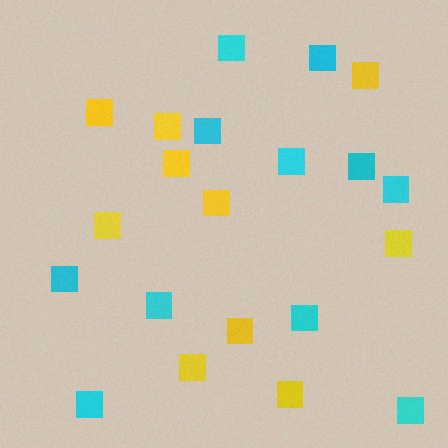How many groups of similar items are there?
There are 2 groups: one group of cyan squares (11) and one group of yellow squares (10).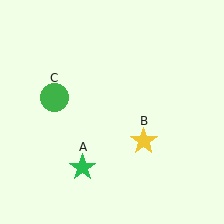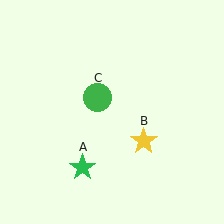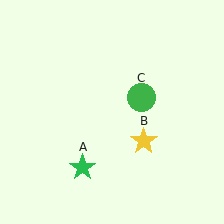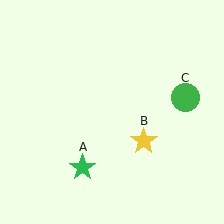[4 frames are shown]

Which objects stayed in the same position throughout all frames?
Green star (object A) and yellow star (object B) remained stationary.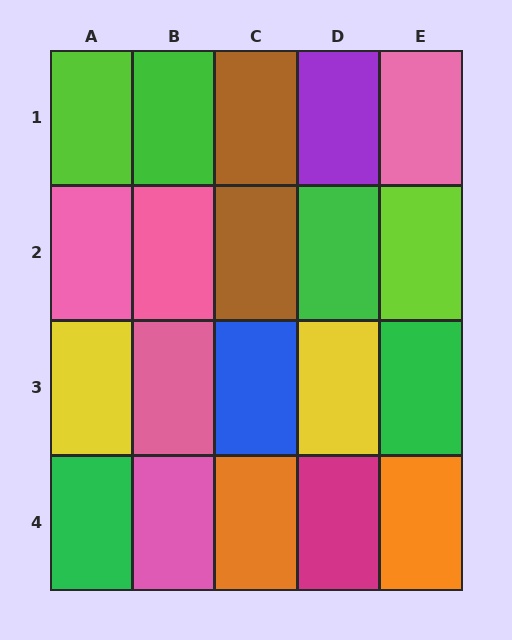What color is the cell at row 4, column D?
Magenta.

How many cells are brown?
2 cells are brown.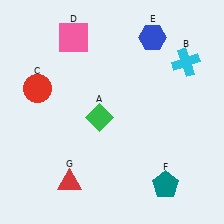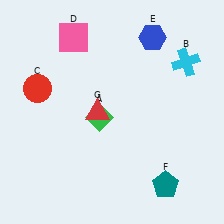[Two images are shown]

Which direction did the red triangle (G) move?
The red triangle (G) moved up.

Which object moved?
The red triangle (G) moved up.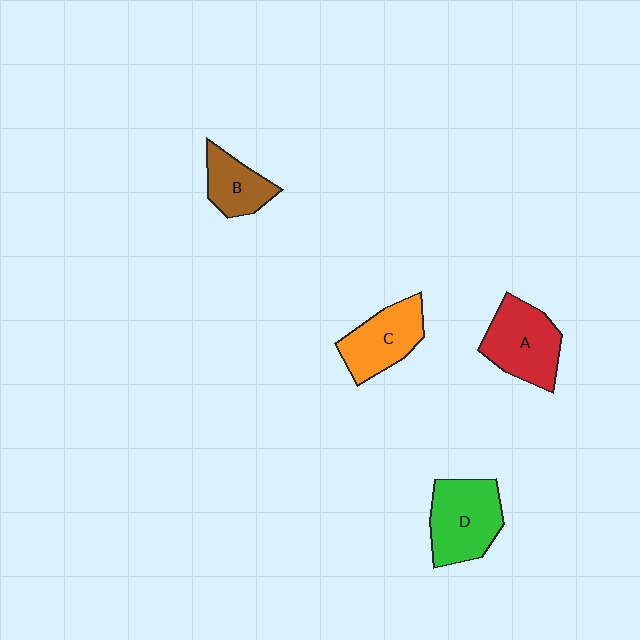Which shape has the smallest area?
Shape B (brown).